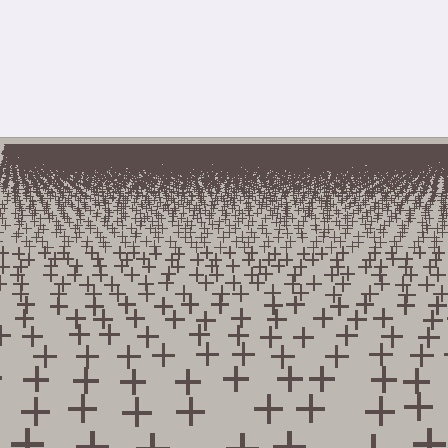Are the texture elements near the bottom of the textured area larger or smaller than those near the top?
Larger. Near the bottom, elements are closer to the viewer and appear at a bigger on-screen size.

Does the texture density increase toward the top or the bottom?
Density increases toward the top.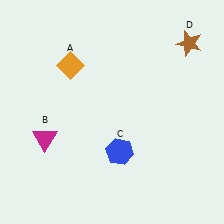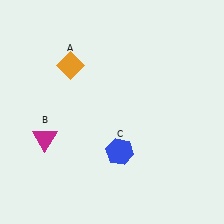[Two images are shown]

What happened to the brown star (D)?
The brown star (D) was removed in Image 2. It was in the top-right area of Image 1.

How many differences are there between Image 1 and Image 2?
There is 1 difference between the two images.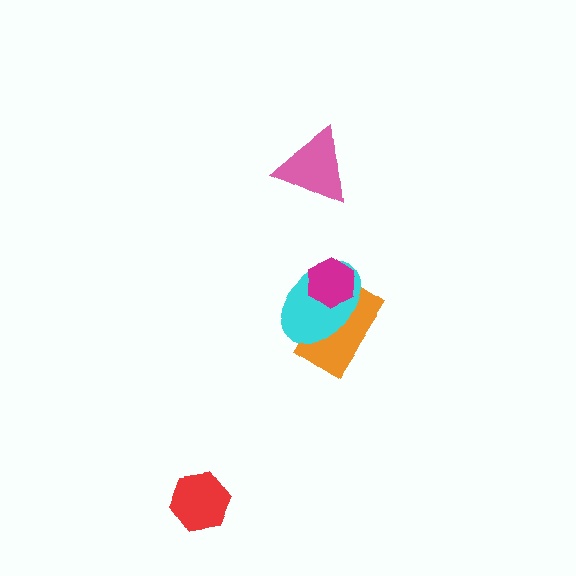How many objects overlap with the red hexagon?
0 objects overlap with the red hexagon.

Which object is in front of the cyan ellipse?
The magenta hexagon is in front of the cyan ellipse.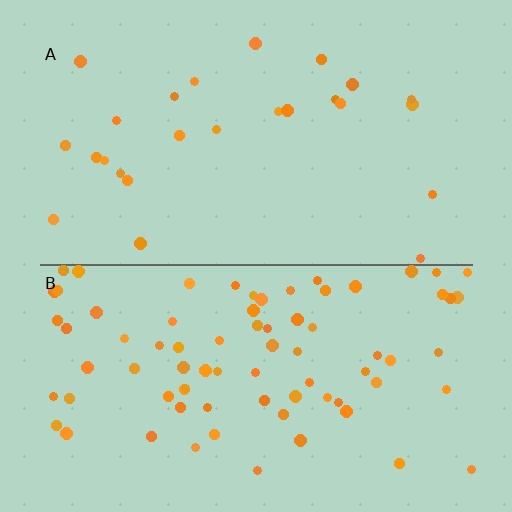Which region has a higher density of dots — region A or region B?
B (the bottom).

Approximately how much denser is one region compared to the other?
Approximately 3.1× — region B over region A.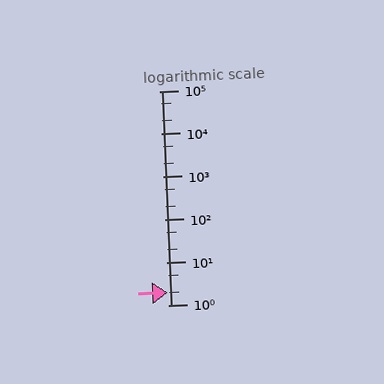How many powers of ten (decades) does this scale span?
The scale spans 5 decades, from 1 to 100000.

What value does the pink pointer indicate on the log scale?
The pointer indicates approximately 2.